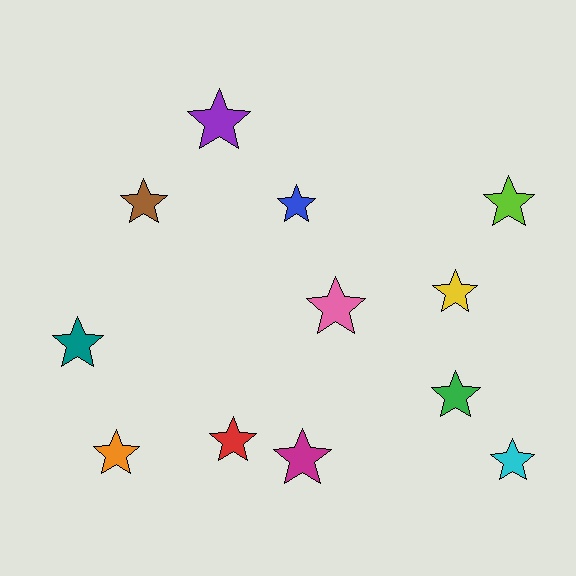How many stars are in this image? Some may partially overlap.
There are 12 stars.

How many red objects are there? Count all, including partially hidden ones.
There is 1 red object.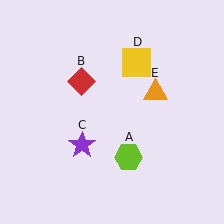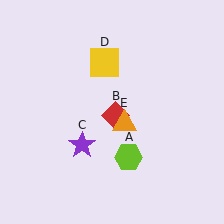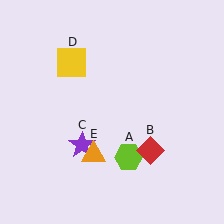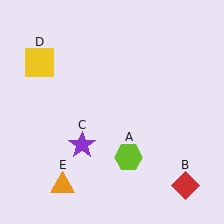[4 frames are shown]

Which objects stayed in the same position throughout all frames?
Lime hexagon (object A) and purple star (object C) remained stationary.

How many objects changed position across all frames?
3 objects changed position: red diamond (object B), yellow square (object D), orange triangle (object E).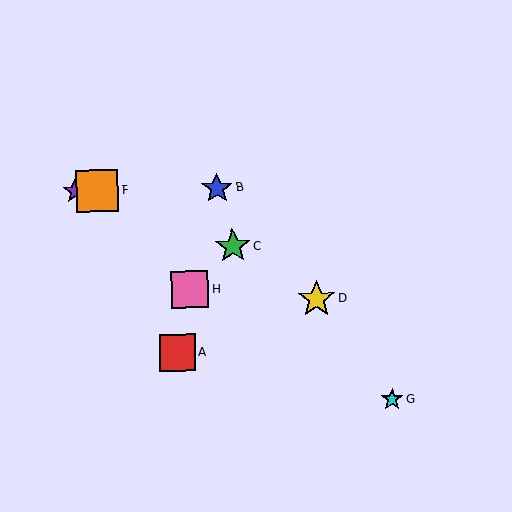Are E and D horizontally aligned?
No, E is at y≈191 and D is at y≈299.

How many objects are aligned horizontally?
3 objects (B, E, F) are aligned horizontally.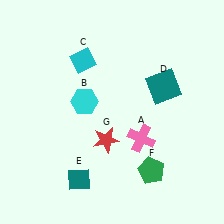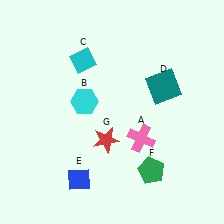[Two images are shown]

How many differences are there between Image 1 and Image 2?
There is 1 difference between the two images.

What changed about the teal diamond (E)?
In Image 1, E is teal. In Image 2, it changed to blue.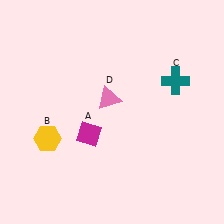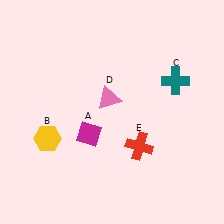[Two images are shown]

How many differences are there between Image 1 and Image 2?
There is 1 difference between the two images.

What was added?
A red cross (E) was added in Image 2.